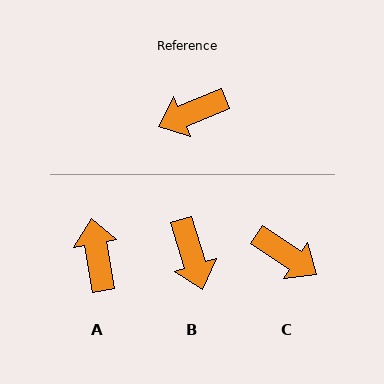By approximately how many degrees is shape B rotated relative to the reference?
Approximately 84 degrees counter-clockwise.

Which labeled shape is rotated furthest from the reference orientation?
C, about 124 degrees away.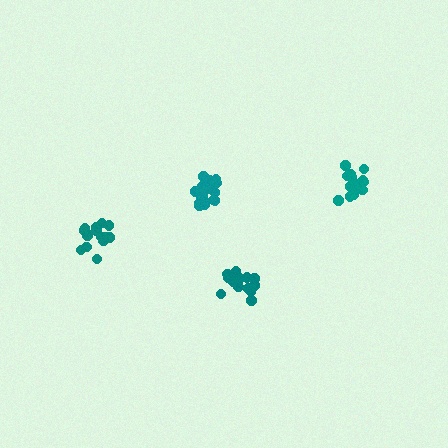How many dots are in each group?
Group 1: 15 dots, Group 2: 19 dots, Group 3: 16 dots, Group 4: 20 dots (70 total).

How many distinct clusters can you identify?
There are 4 distinct clusters.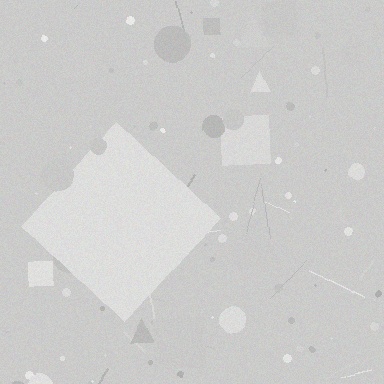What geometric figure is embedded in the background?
A diamond is embedded in the background.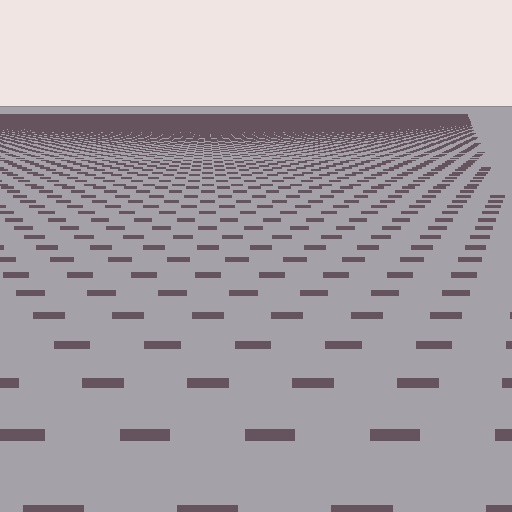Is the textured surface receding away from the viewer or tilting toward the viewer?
The surface is receding away from the viewer. Texture elements get smaller and denser toward the top.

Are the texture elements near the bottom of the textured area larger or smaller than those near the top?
Larger. Near the bottom, elements are closer to the viewer and appear at a bigger on-screen size.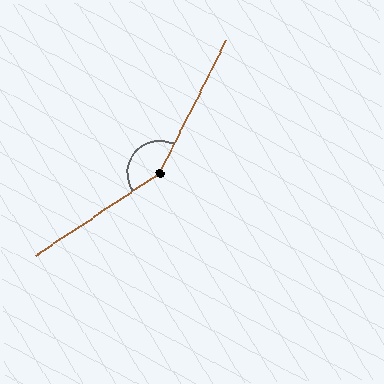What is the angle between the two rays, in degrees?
Approximately 151 degrees.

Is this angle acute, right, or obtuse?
It is obtuse.